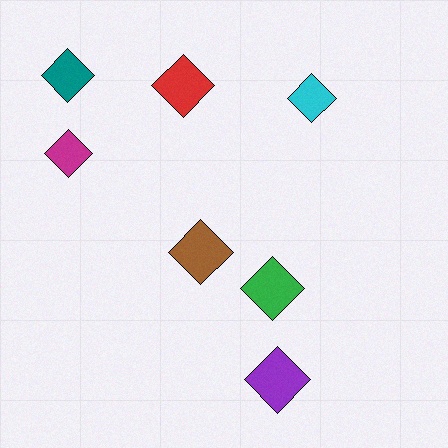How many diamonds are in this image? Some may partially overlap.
There are 7 diamonds.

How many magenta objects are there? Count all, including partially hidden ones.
There is 1 magenta object.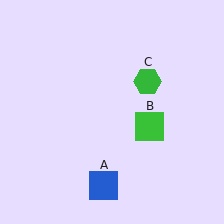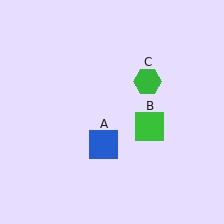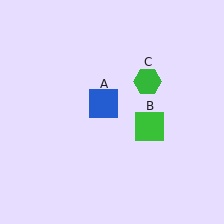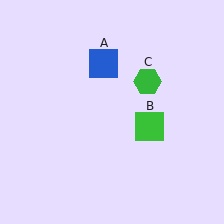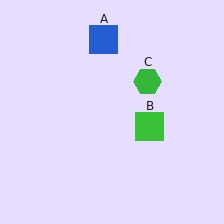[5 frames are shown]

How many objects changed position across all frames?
1 object changed position: blue square (object A).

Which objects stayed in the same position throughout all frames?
Green square (object B) and green hexagon (object C) remained stationary.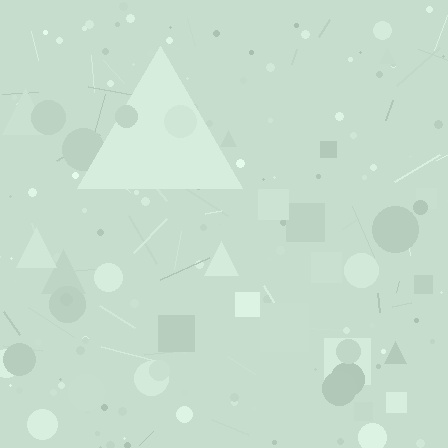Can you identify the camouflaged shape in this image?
The camouflaged shape is a triangle.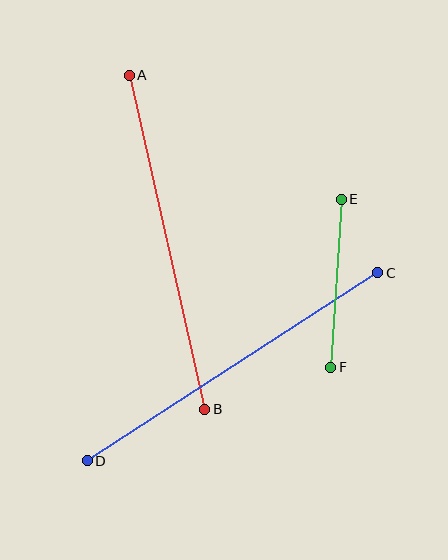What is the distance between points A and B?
The distance is approximately 342 pixels.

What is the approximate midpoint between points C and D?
The midpoint is at approximately (232, 367) pixels.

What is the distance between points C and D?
The distance is approximately 346 pixels.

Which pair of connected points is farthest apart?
Points C and D are farthest apart.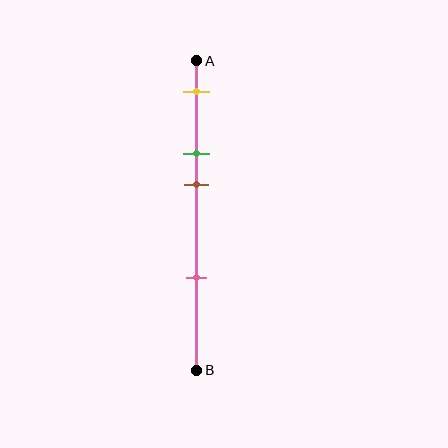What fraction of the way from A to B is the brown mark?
The brown mark is approximately 40% (0.4) of the way from A to B.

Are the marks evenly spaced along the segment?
No, the marks are not evenly spaced.